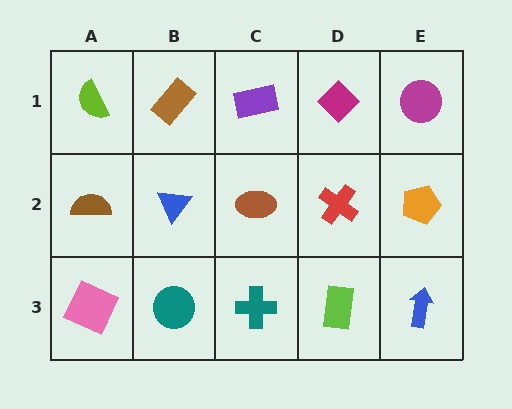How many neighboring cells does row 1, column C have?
3.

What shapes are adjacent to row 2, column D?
A magenta diamond (row 1, column D), a lime rectangle (row 3, column D), a brown ellipse (row 2, column C), an orange pentagon (row 2, column E).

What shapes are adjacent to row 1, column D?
A red cross (row 2, column D), a purple rectangle (row 1, column C), a magenta circle (row 1, column E).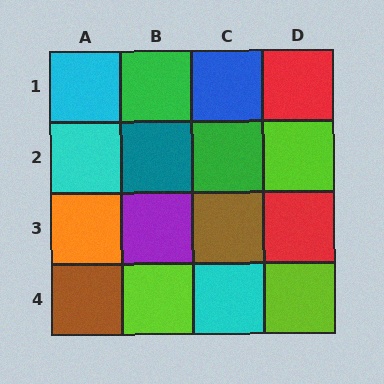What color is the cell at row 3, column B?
Purple.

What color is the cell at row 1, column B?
Green.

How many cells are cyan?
3 cells are cyan.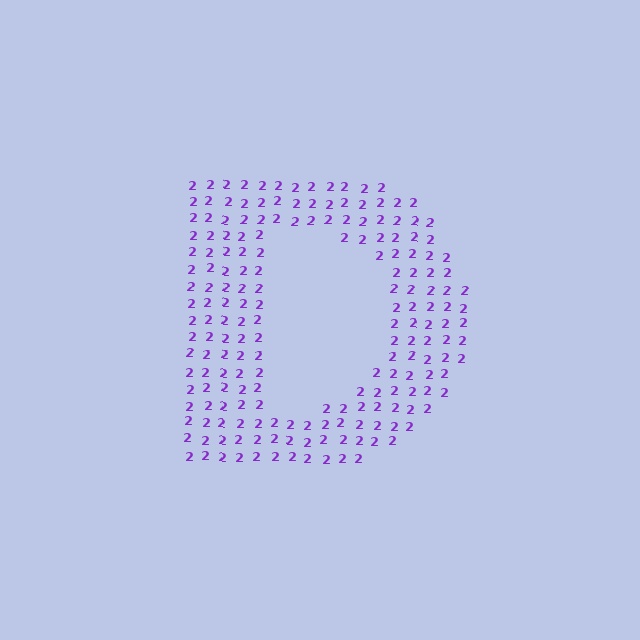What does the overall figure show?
The overall figure shows the letter D.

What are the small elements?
The small elements are digit 2's.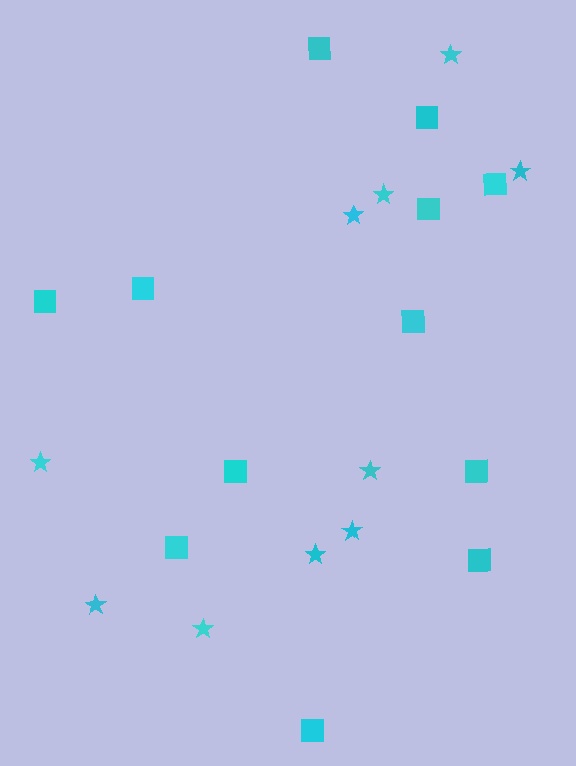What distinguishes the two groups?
There are 2 groups: one group of squares (12) and one group of stars (10).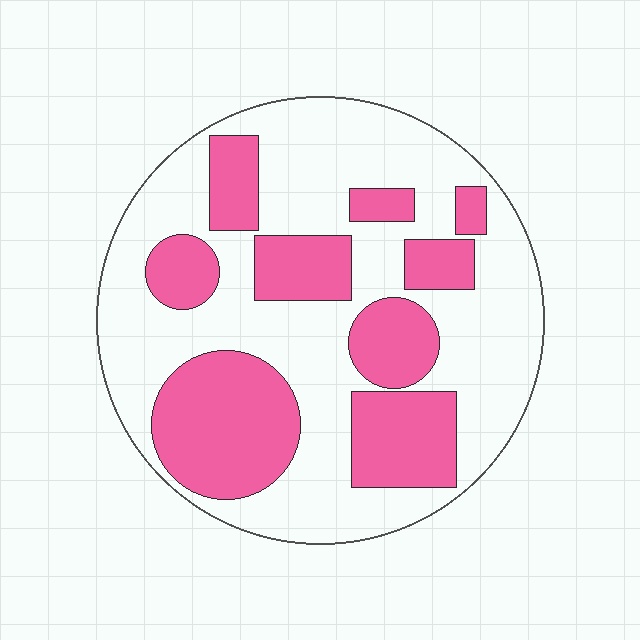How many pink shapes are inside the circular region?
9.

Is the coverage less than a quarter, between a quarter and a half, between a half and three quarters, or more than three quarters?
Between a quarter and a half.